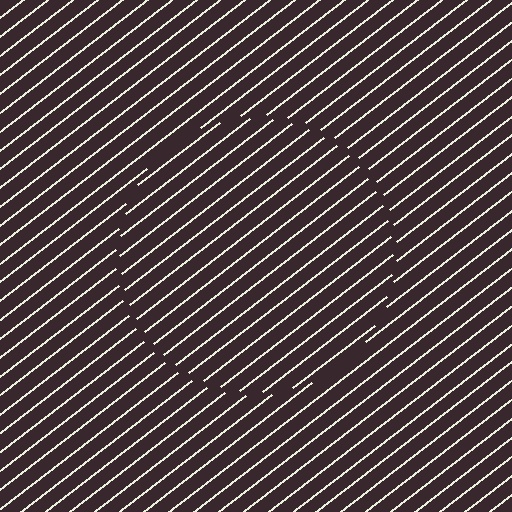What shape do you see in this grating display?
An illusory circle. The interior of the shape contains the same grating, shifted by half a period — the contour is defined by the phase discontinuity where line-ends from the inner and outer gratings abut.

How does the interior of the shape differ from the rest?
The interior of the shape contains the same grating, shifted by half a period — the contour is defined by the phase discontinuity where line-ends from the inner and outer gratings abut.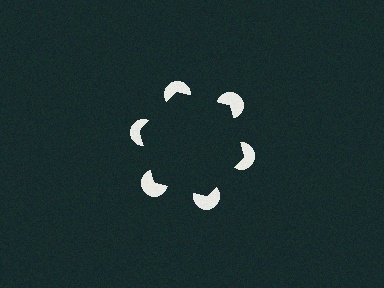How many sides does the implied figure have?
6 sides.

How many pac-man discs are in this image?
There are 6 — one at each vertex of the illusory hexagon.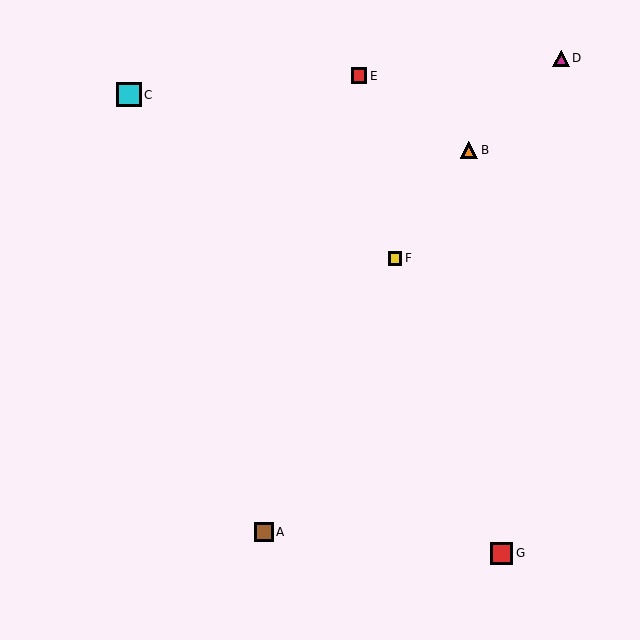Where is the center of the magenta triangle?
The center of the magenta triangle is at (561, 58).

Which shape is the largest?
The cyan square (labeled C) is the largest.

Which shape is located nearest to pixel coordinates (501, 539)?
The red square (labeled G) at (502, 553) is nearest to that location.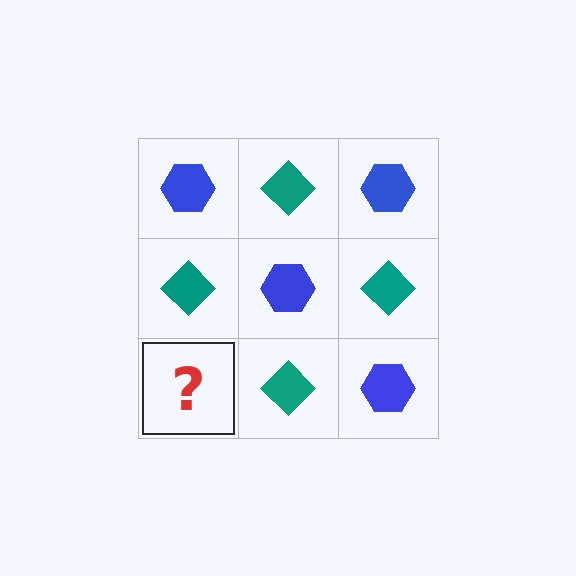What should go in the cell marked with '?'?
The missing cell should contain a blue hexagon.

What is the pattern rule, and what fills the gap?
The rule is that it alternates blue hexagon and teal diamond in a checkerboard pattern. The gap should be filled with a blue hexagon.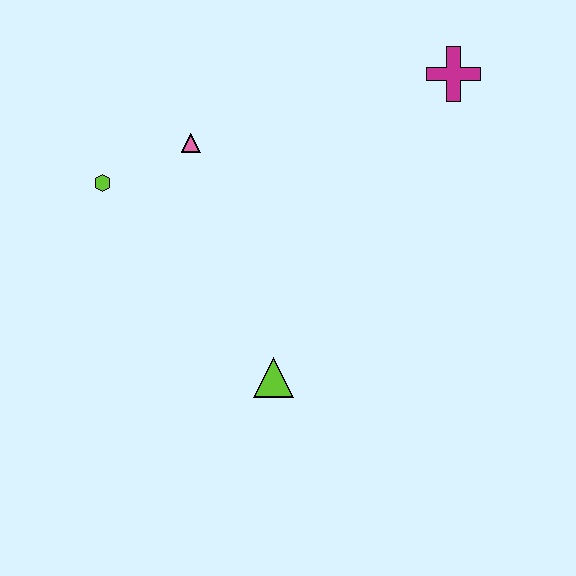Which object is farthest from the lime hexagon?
The magenta cross is farthest from the lime hexagon.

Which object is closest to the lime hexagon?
The pink triangle is closest to the lime hexagon.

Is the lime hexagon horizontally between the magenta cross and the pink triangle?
No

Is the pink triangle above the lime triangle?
Yes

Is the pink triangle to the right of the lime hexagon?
Yes